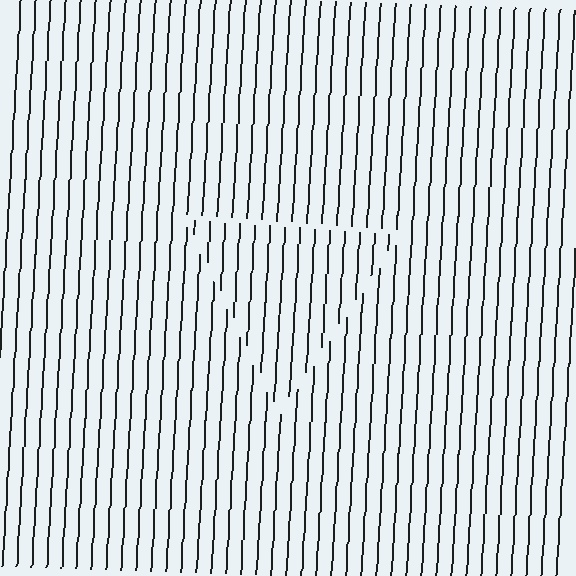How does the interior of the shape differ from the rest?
The interior of the shape contains the same grating, shifted by half a period — the contour is defined by the phase discontinuity where line-ends from the inner and outer gratings abut.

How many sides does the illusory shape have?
3 sides — the line-ends trace a triangle.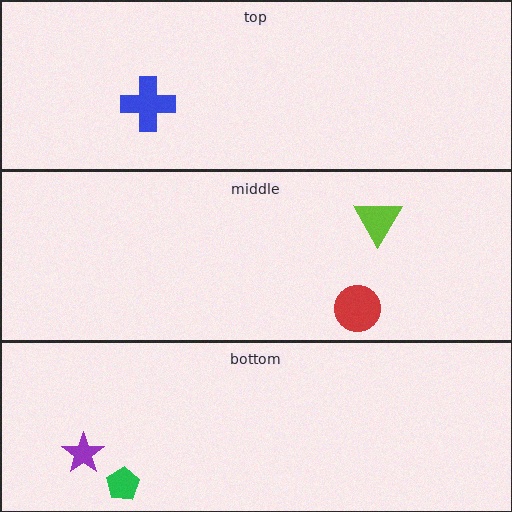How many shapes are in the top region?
1.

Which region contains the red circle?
The middle region.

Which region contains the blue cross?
The top region.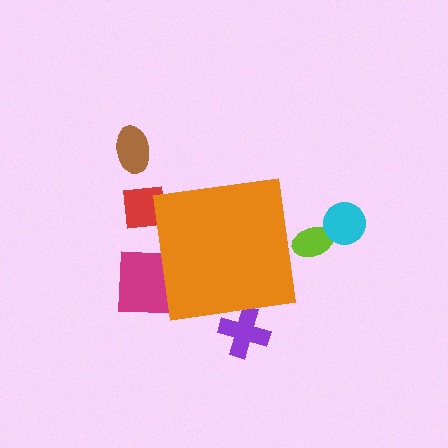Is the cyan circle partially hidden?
No, the cyan circle is fully visible.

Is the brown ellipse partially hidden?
No, the brown ellipse is fully visible.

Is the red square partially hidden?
Yes, the red square is partially hidden behind the orange square.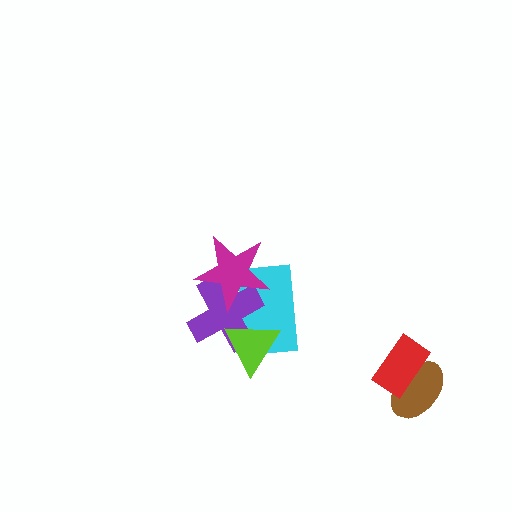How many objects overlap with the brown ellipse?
1 object overlaps with the brown ellipse.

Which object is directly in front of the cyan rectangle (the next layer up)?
The purple cross is directly in front of the cyan rectangle.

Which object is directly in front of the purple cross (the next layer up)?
The magenta star is directly in front of the purple cross.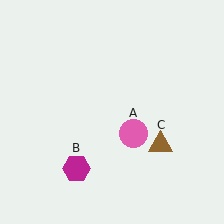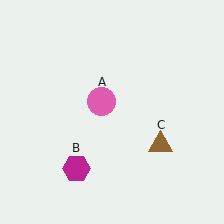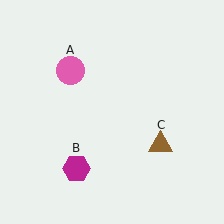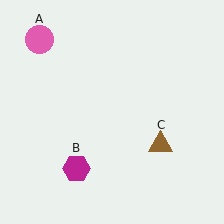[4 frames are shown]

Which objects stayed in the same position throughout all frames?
Magenta hexagon (object B) and brown triangle (object C) remained stationary.